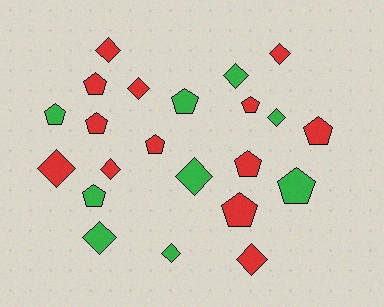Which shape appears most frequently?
Pentagon, with 11 objects.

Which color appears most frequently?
Red, with 13 objects.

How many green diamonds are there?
There are 5 green diamonds.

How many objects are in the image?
There are 22 objects.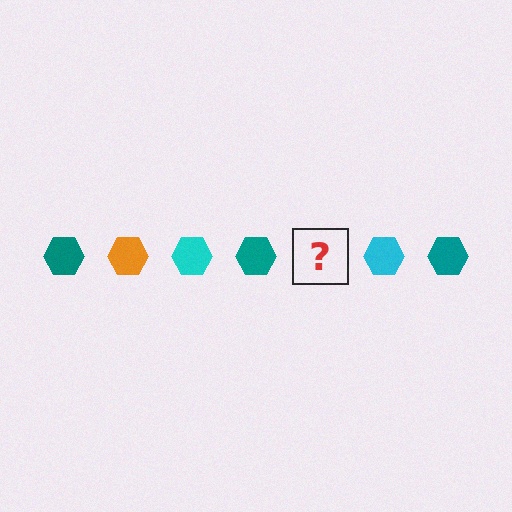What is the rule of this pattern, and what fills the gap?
The rule is that the pattern cycles through teal, orange, cyan hexagons. The gap should be filled with an orange hexagon.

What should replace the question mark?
The question mark should be replaced with an orange hexagon.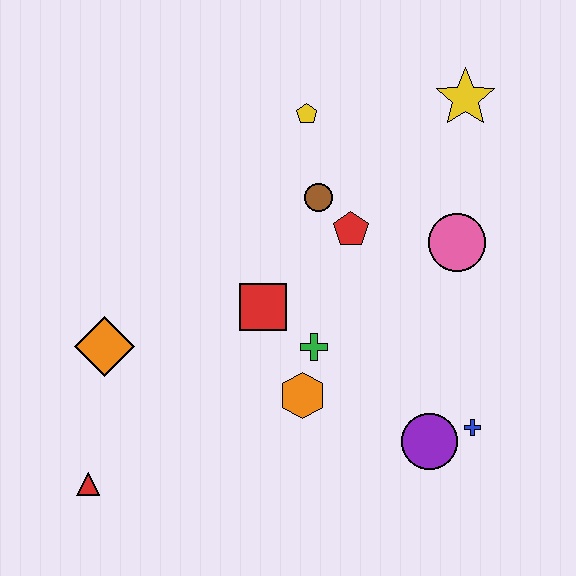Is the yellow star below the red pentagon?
No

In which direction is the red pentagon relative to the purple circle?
The red pentagon is above the purple circle.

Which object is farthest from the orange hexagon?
The yellow star is farthest from the orange hexagon.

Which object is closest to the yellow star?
The pink circle is closest to the yellow star.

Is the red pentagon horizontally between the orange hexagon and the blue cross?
Yes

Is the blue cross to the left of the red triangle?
No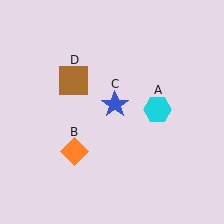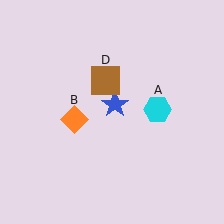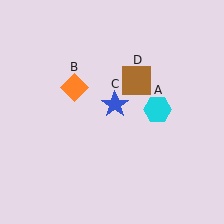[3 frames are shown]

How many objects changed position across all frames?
2 objects changed position: orange diamond (object B), brown square (object D).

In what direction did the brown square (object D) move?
The brown square (object D) moved right.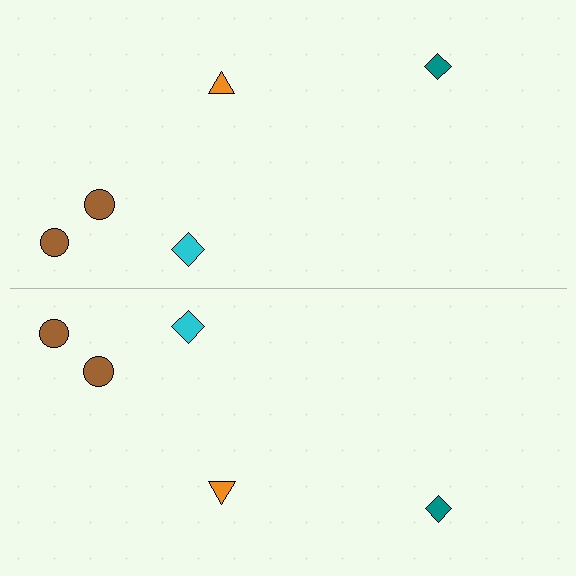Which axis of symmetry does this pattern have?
The pattern has a horizontal axis of symmetry running through the center of the image.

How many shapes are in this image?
There are 10 shapes in this image.